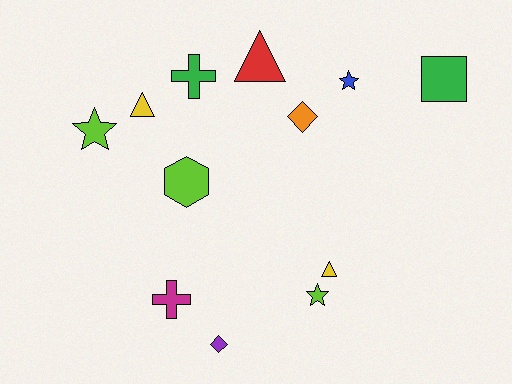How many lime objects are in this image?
There are 3 lime objects.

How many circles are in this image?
There are no circles.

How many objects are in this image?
There are 12 objects.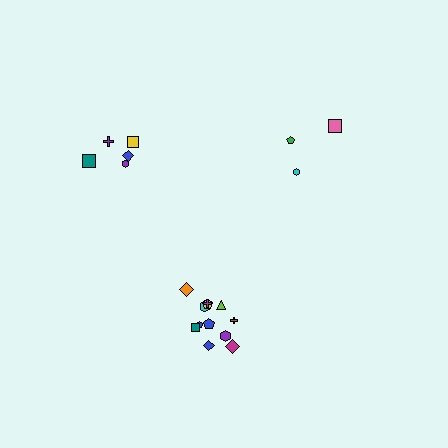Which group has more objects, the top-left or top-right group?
The top-left group.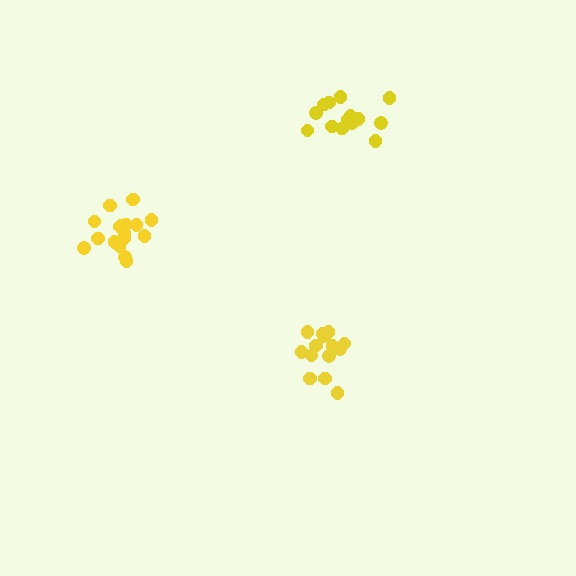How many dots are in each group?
Group 1: 15 dots, Group 2: 14 dots, Group 3: 17 dots (46 total).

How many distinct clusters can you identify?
There are 3 distinct clusters.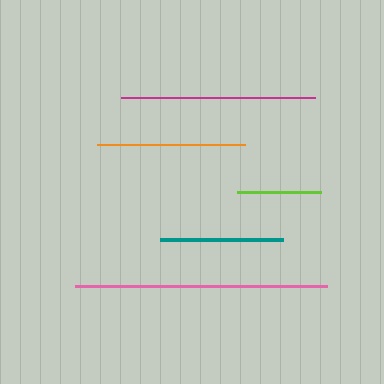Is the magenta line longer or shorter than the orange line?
The magenta line is longer than the orange line.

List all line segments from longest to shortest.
From longest to shortest: pink, magenta, orange, teal, lime.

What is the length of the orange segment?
The orange segment is approximately 148 pixels long.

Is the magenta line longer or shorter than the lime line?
The magenta line is longer than the lime line.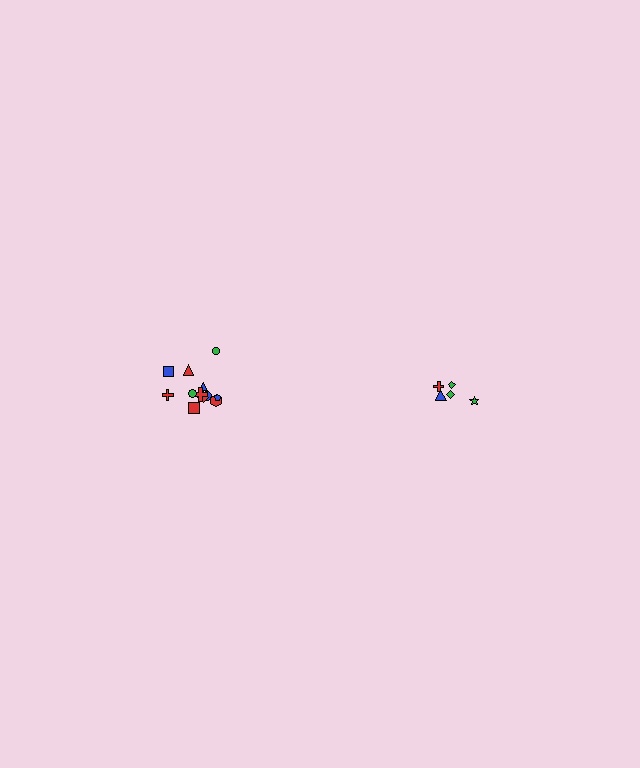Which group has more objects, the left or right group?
The left group.